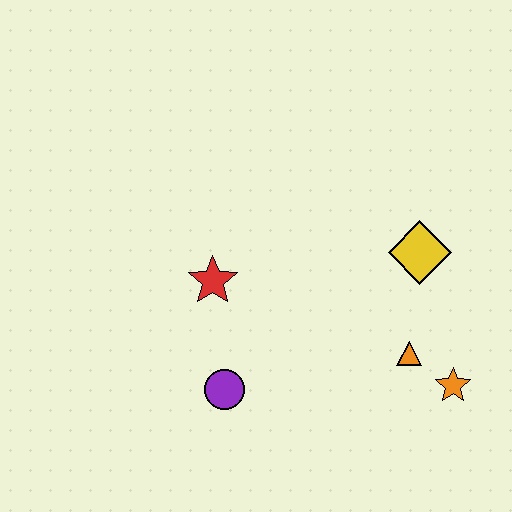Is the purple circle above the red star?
No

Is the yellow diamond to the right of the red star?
Yes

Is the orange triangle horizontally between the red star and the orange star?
Yes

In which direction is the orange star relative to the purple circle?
The orange star is to the right of the purple circle.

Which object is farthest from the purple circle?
The yellow diamond is farthest from the purple circle.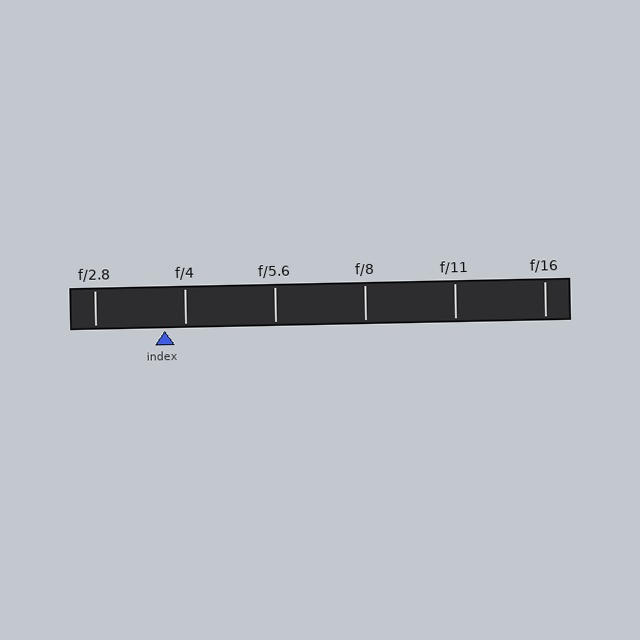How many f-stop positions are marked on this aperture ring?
There are 6 f-stop positions marked.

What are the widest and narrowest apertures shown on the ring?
The widest aperture shown is f/2.8 and the narrowest is f/16.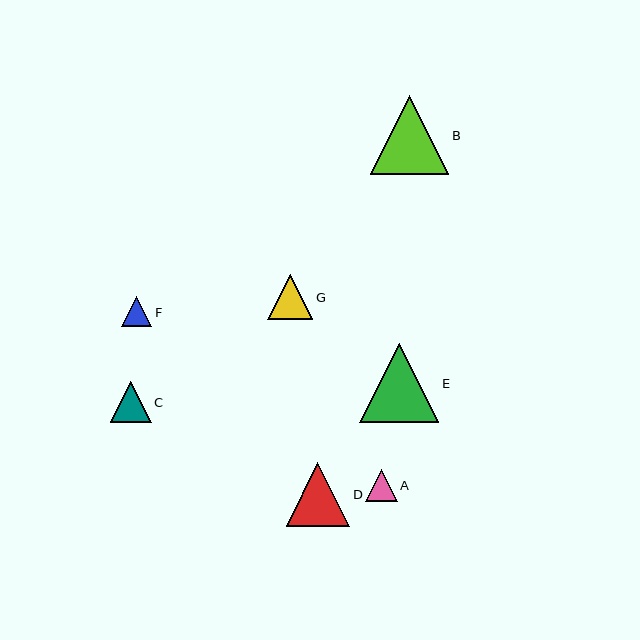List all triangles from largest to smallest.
From largest to smallest: E, B, D, G, C, A, F.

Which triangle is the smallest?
Triangle F is the smallest with a size of approximately 30 pixels.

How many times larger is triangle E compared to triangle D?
Triangle E is approximately 1.3 times the size of triangle D.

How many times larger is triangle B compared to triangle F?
Triangle B is approximately 2.6 times the size of triangle F.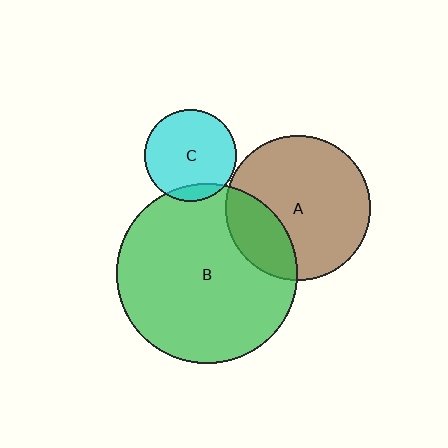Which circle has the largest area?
Circle B (green).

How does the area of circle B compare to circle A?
Approximately 1.6 times.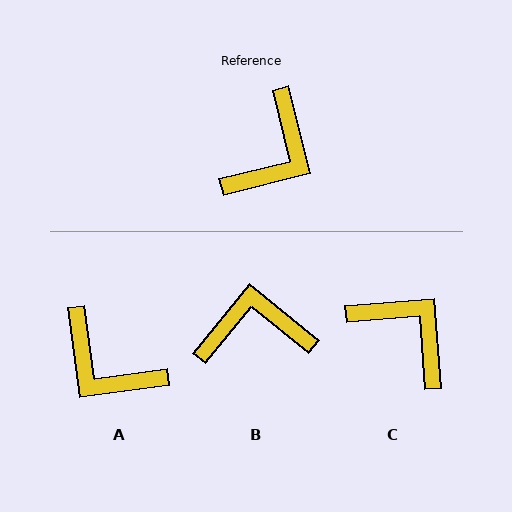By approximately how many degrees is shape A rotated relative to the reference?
Approximately 96 degrees clockwise.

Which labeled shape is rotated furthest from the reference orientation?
B, about 127 degrees away.